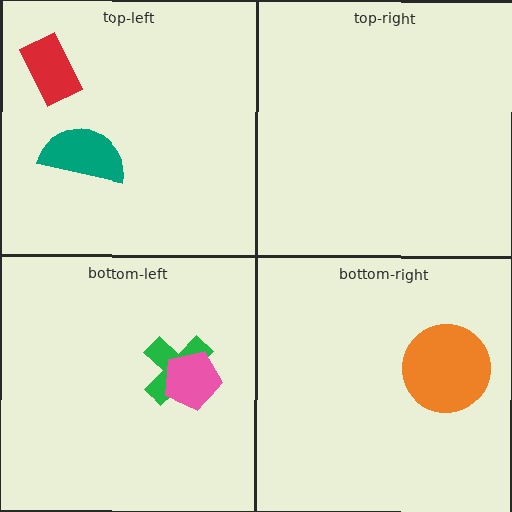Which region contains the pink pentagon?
The bottom-left region.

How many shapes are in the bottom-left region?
2.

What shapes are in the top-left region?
The teal semicircle, the red rectangle.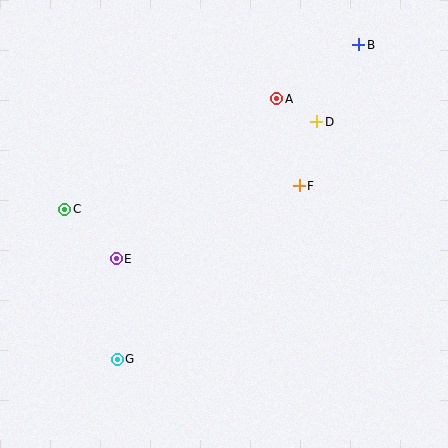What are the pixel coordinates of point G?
Point G is at (117, 359).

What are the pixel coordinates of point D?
Point D is at (317, 122).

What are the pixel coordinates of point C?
Point C is at (65, 209).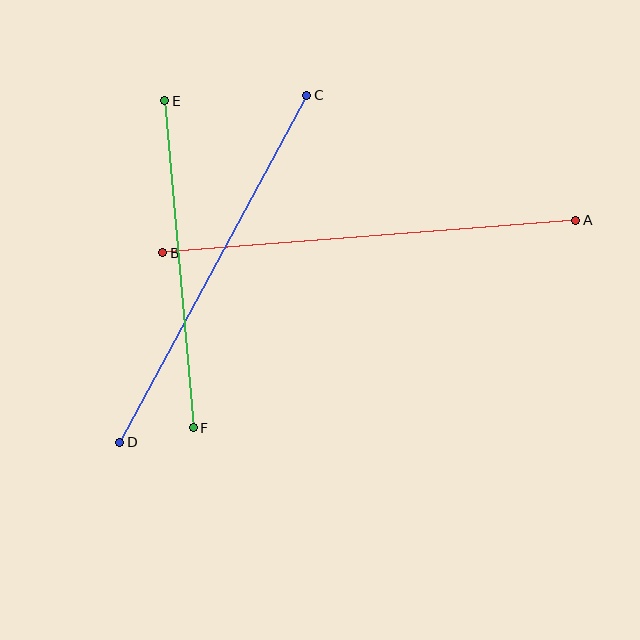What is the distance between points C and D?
The distance is approximately 394 pixels.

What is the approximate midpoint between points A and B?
The midpoint is at approximately (369, 236) pixels.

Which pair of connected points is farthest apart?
Points A and B are farthest apart.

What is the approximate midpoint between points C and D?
The midpoint is at approximately (213, 269) pixels.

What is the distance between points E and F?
The distance is approximately 328 pixels.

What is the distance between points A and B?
The distance is approximately 415 pixels.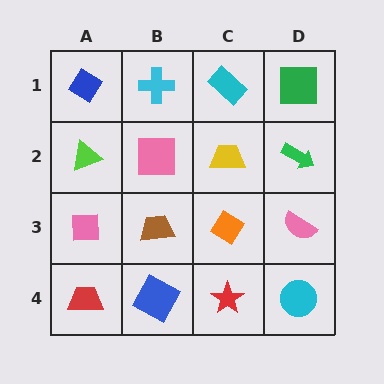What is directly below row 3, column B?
A blue square.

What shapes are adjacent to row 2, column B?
A cyan cross (row 1, column B), a brown trapezoid (row 3, column B), a lime triangle (row 2, column A), a yellow trapezoid (row 2, column C).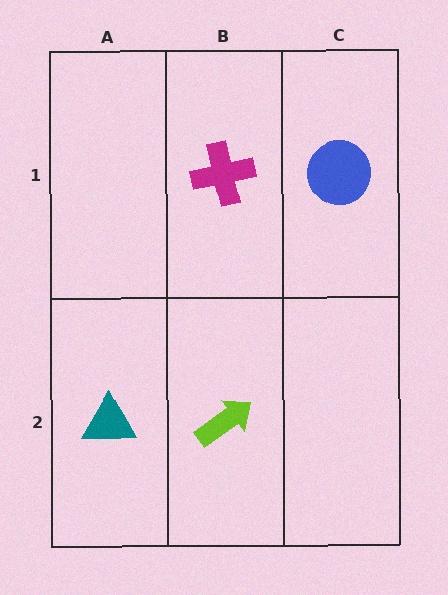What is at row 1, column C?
A blue circle.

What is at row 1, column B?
A magenta cross.